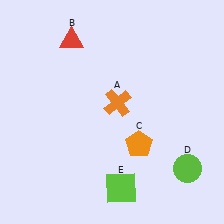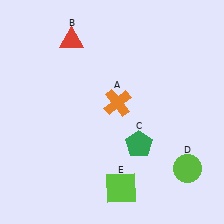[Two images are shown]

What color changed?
The pentagon (C) changed from orange in Image 1 to green in Image 2.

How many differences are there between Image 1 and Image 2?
There is 1 difference between the two images.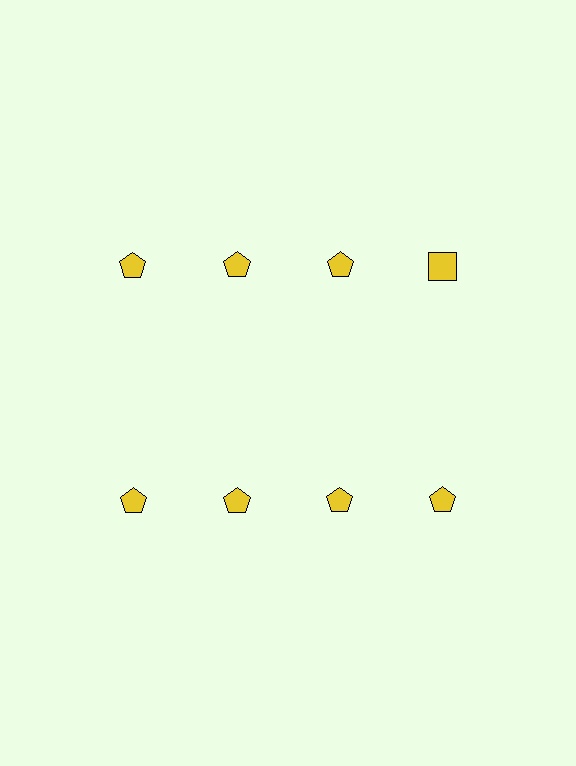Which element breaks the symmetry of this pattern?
The yellow square in the top row, second from right column breaks the symmetry. All other shapes are yellow pentagons.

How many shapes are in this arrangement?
There are 8 shapes arranged in a grid pattern.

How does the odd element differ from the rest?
It has a different shape: square instead of pentagon.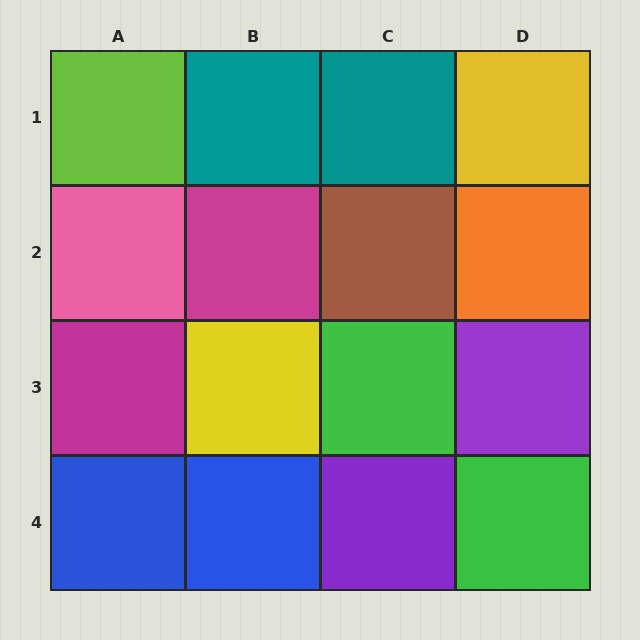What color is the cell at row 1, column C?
Teal.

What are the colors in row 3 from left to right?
Magenta, yellow, green, purple.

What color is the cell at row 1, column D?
Yellow.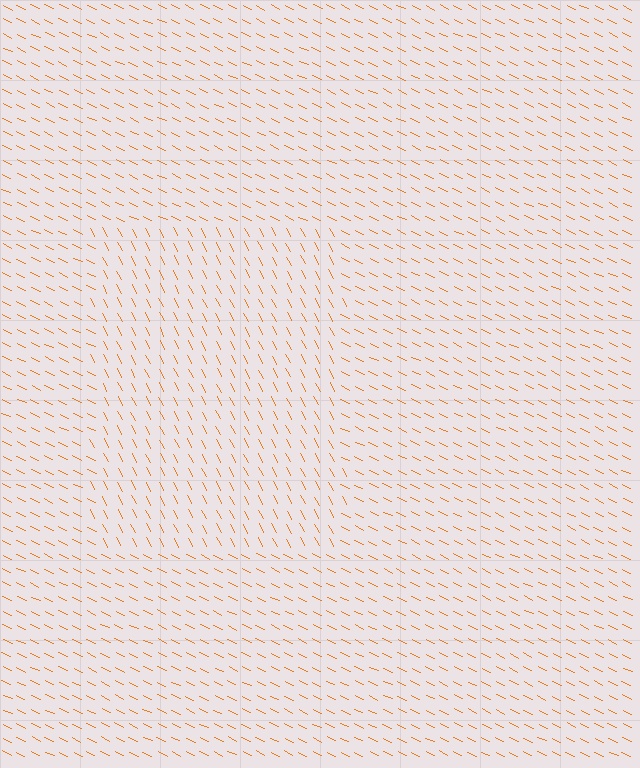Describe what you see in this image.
The image is filled with small orange line segments. A rectangle region in the image has lines oriented differently from the surrounding lines, creating a visible texture boundary.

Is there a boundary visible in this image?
Yes, there is a texture boundary formed by a change in line orientation.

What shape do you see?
I see a rectangle.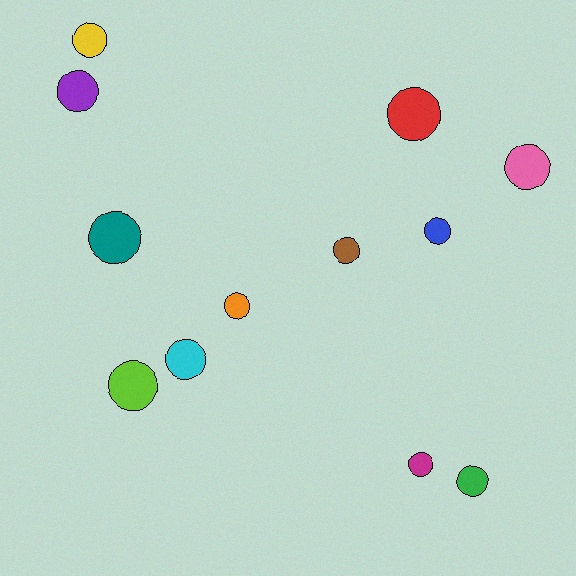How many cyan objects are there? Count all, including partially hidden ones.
There is 1 cyan object.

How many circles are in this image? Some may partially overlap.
There are 12 circles.